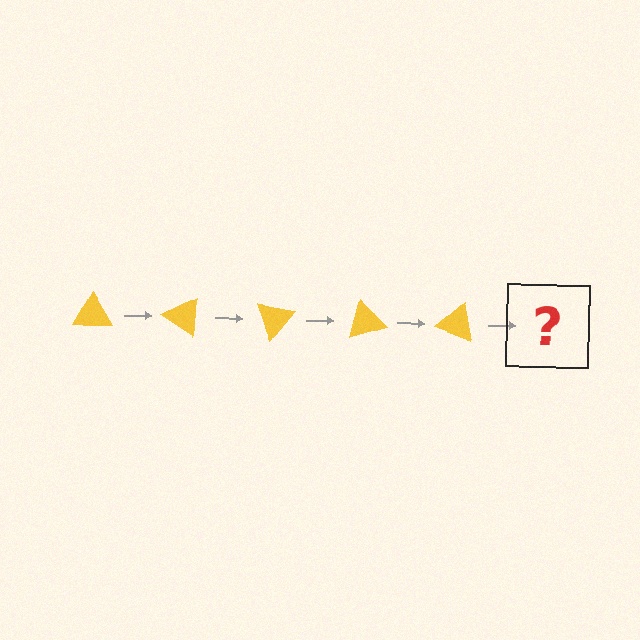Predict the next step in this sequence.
The next step is a yellow triangle rotated 175 degrees.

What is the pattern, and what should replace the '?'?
The pattern is that the triangle rotates 35 degrees each step. The '?' should be a yellow triangle rotated 175 degrees.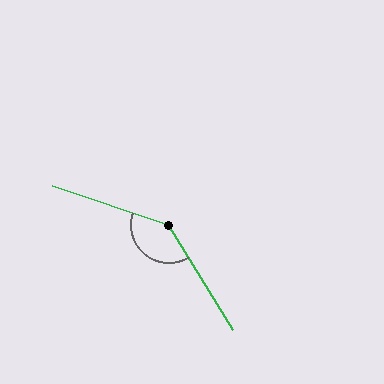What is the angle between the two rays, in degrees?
Approximately 140 degrees.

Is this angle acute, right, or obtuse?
It is obtuse.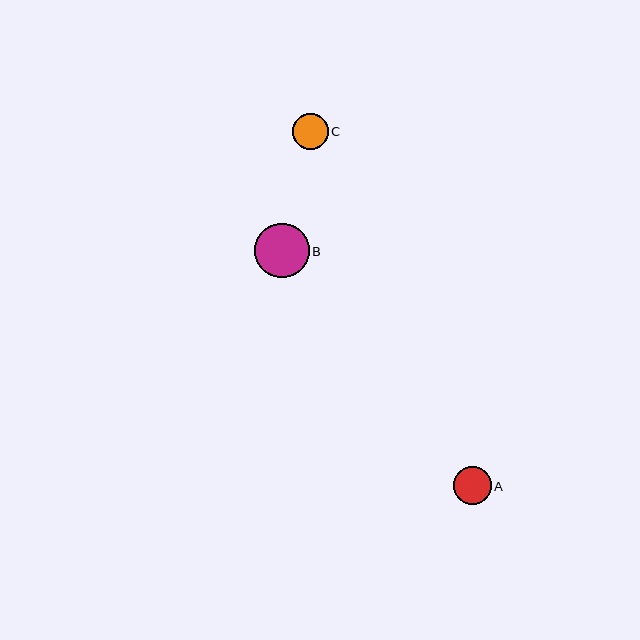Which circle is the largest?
Circle B is the largest with a size of approximately 54 pixels.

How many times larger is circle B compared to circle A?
Circle B is approximately 1.4 times the size of circle A.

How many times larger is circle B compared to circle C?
Circle B is approximately 1.5 times the size of circle C.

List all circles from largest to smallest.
From largest to smallest: B, A, C.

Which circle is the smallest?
Circle C is the smallest with a size of approximately 35 pixels.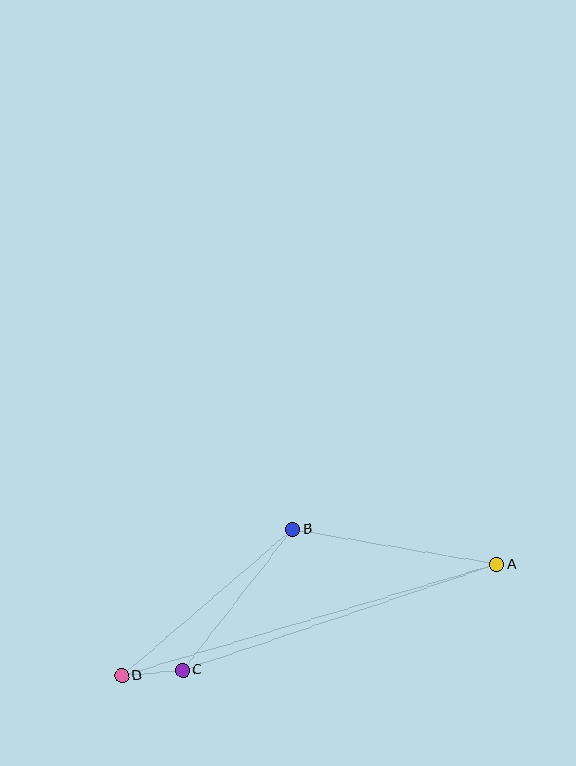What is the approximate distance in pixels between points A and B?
The distance between A and B is approximately 207 pixels.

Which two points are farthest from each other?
Points A and D are farthest from each other.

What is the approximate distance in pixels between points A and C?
The distance between A and C is approximately 331 pixels.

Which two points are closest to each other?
Points C and D are closest to each other.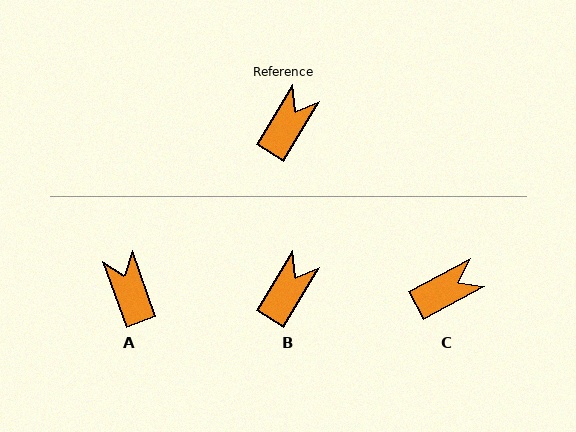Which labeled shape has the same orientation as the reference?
B.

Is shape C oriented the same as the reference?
No, it is off by about 31 degrees.